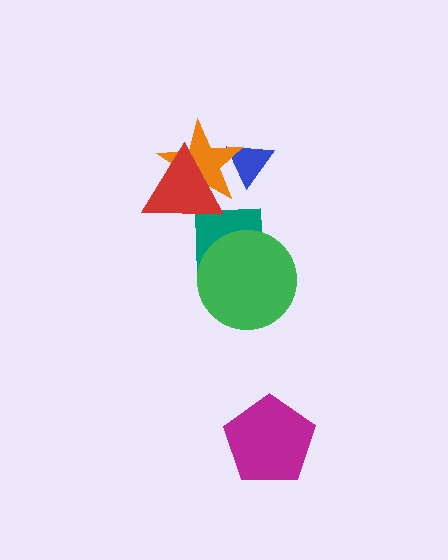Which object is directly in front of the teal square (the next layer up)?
The red triangle is directly in front of the teal square.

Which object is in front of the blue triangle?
The orange star is in front of the blue triangle.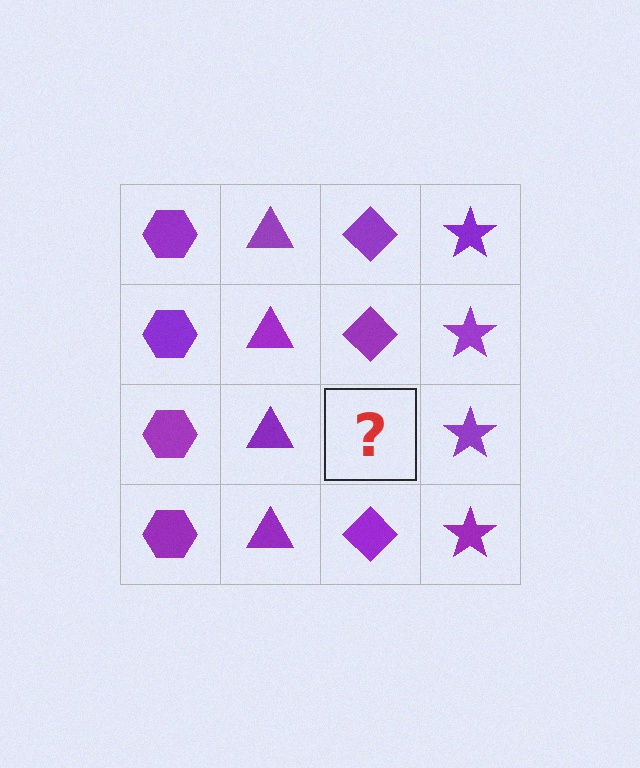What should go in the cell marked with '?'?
The missing cell should contain a purple diamond.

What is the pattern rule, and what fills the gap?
The rule is that each column has a consistent shape. The gap should be filled with a purple diamond.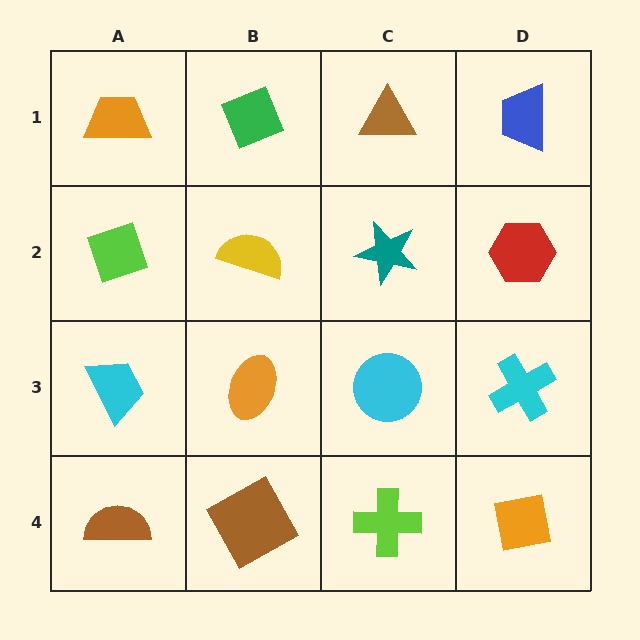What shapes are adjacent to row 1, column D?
A red hexagon (row 2, column D), a brown triangle (row 1, column C).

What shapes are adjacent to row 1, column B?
A yellow semicircle (row 2, column B), an orange trapezoid (row 1, column A), a brown triangle (row 1, column C).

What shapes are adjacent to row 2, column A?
An orange trapezoid (row 1, column A), a cyan trapezoid (row 3, column A), a yellow semicircle (row 2, column B).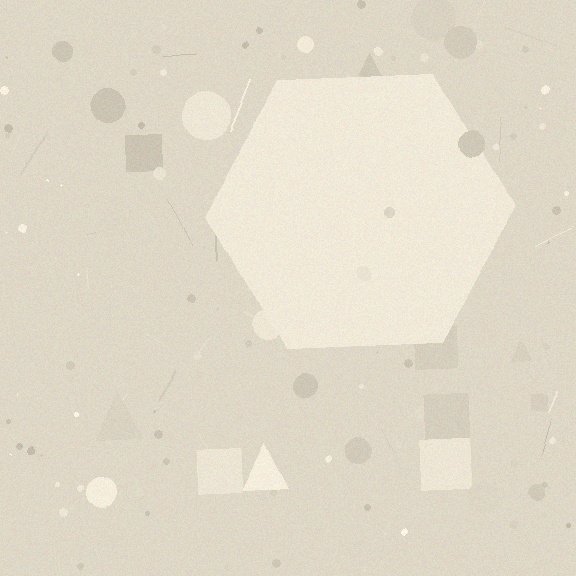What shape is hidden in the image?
A hexagon is hidden in the image.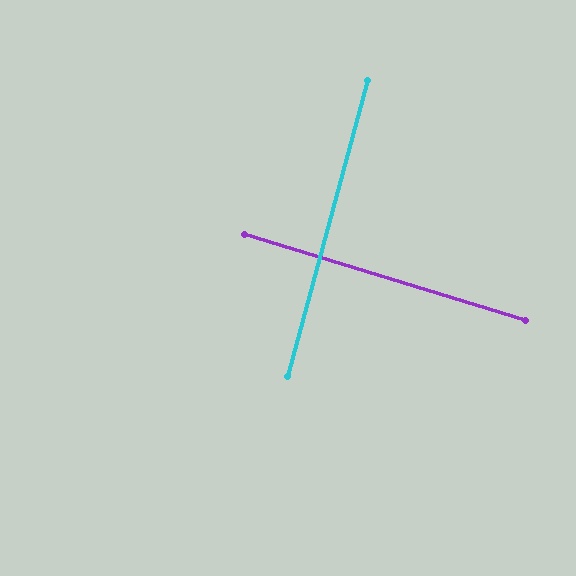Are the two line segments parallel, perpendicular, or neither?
Perpendicular — they meet at approximately 88°.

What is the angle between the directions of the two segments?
Approximately 88 degrees.